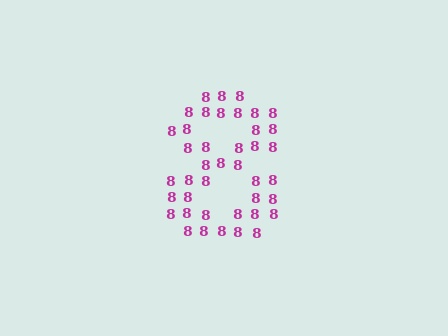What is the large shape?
The large shape is the digit 8.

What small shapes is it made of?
It is made of small digit 8's.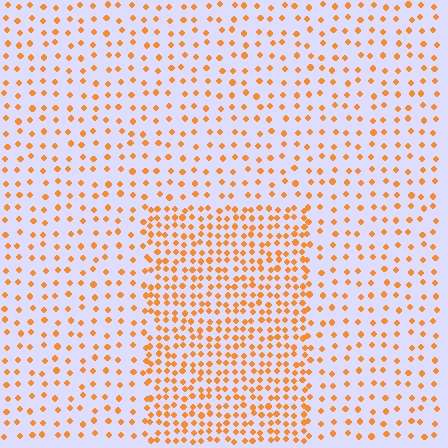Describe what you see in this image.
The image contains small orange elements arranged at two different densities. A rectangle-shaped region is visible where the elements are more densely packed than the surrounding area.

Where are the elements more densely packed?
The elements are more densely packed inside the rectangle boundary.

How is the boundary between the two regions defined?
The boundary is defined by a change in element density (approximately 2.2x ratio). All elements are the same color, size, and shape.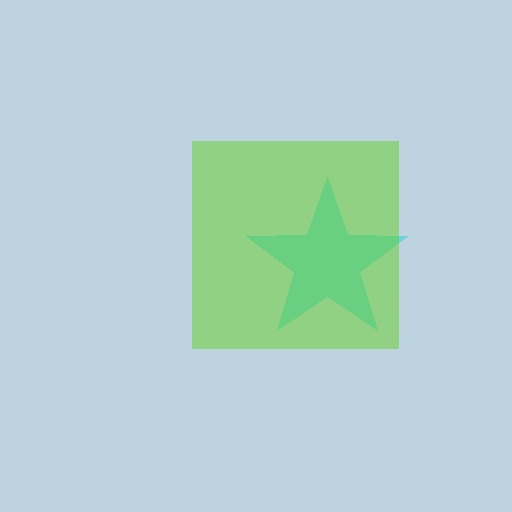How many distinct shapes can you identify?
There are 2 distinct shapes: a cyan star, a lime square.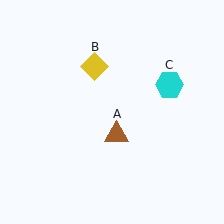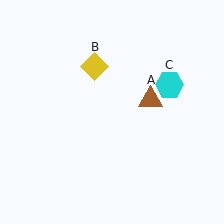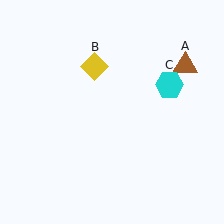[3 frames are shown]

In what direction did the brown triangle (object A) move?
The brown triangle (object A) moved up and to the right.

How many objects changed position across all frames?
1 object changed position: brown triangle (object A).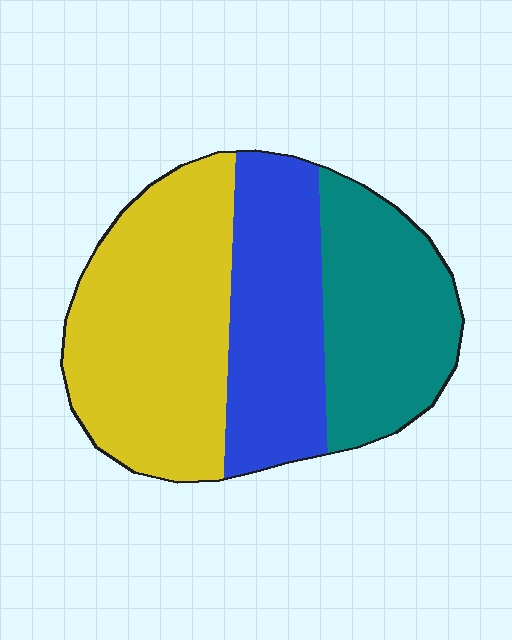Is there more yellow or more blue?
Yellow.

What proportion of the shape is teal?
Teal covers about 30% of the shape.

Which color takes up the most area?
Yellow, at roughly 45%.